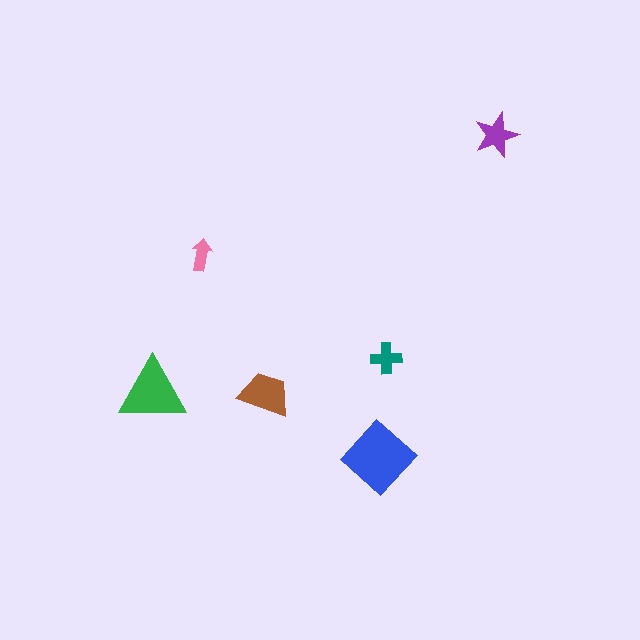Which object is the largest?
The blue diamond.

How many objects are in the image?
There are 6 objects in the image.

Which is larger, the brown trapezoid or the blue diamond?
The blue diamond.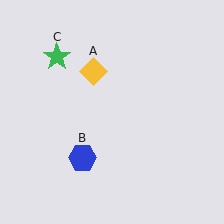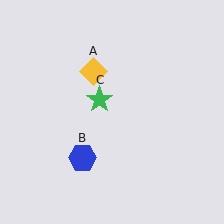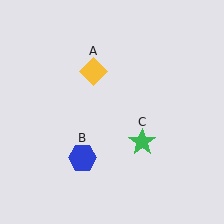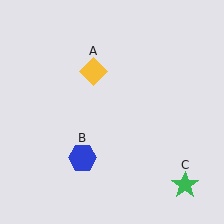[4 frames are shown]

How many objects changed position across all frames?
1 object changed position: green star (object C).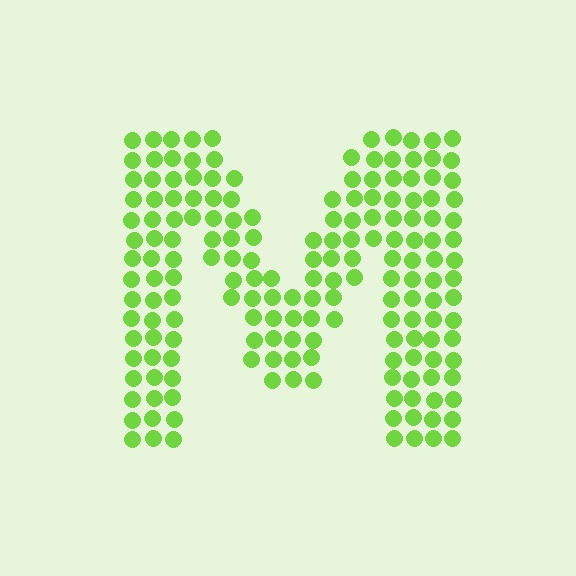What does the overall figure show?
The overall figure shows the letter M.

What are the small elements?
The small elements are circles.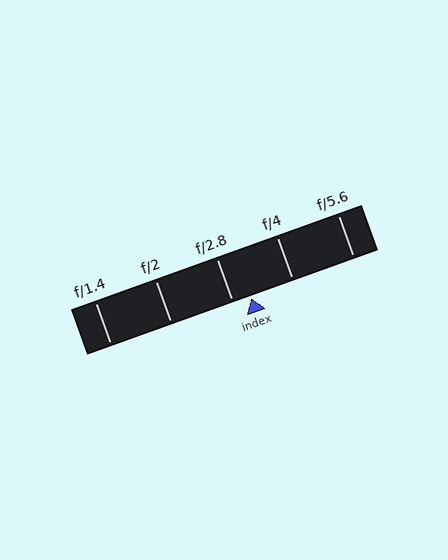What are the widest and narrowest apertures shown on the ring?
The widest aperture shown is f/1.4 and the narrowest is f/5.6.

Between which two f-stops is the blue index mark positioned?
The index mark is between f/2.8 and f/4.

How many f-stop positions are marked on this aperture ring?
There are 5 f-stop positions marked.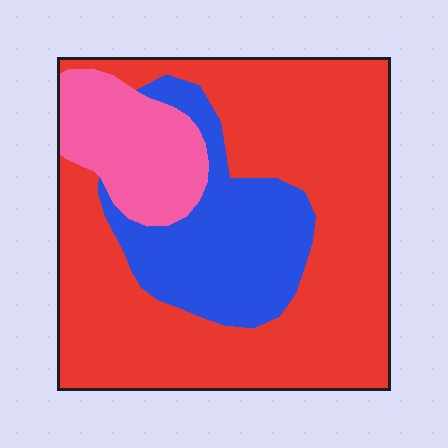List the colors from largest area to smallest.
From largest to smallest: red, blue, pink.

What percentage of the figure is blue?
Blue takes up about one fifth (1/5) of the figure.